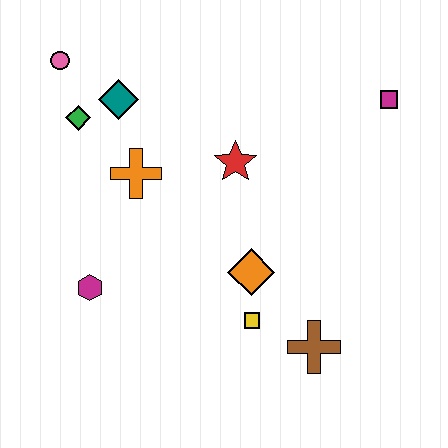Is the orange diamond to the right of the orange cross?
Yes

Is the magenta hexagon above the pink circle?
No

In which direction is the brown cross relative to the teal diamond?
The brown cross is below the teal diamond.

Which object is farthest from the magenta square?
The magenta hexagon is farthest from the magenta square.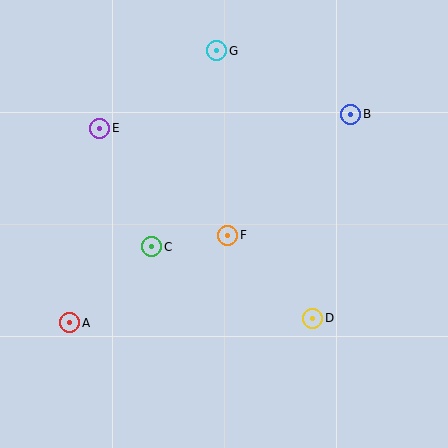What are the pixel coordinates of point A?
Point A is at (70, 323).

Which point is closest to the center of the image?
Point F at (228, 235) is closest to the center.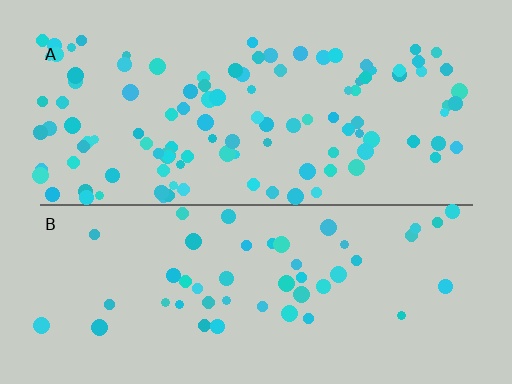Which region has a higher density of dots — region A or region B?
A (the top).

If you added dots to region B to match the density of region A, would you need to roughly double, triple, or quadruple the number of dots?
Approximately double.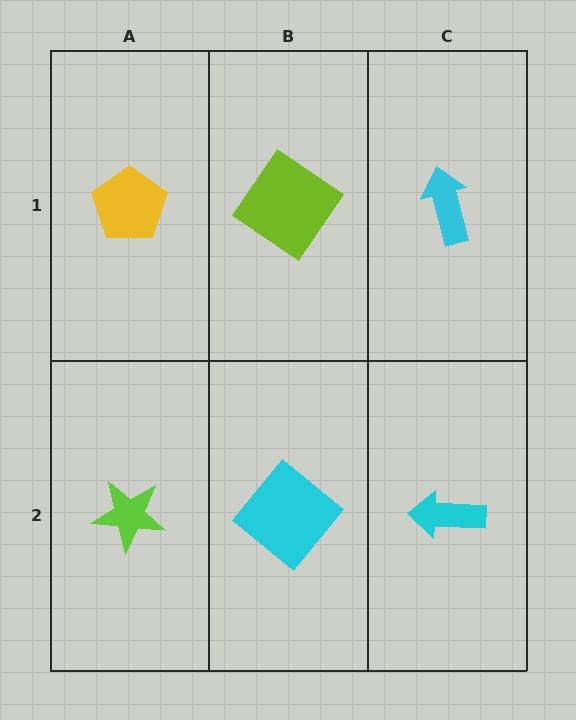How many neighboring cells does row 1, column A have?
2.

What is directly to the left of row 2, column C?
A cyan diamond.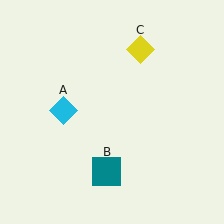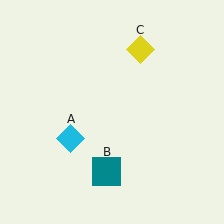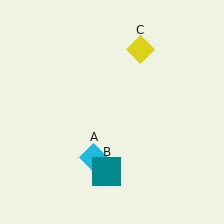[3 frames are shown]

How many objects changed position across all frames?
1 object changed position: cyan diamond (object A).